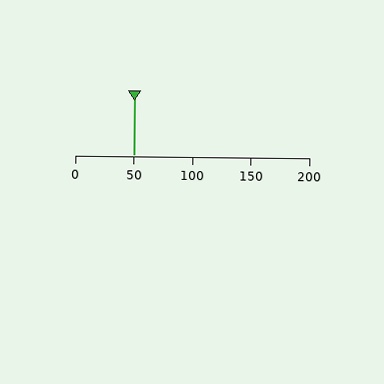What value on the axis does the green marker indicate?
The marker indicates approximately 50.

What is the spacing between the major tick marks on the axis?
The major ticks are spaced 50 apart.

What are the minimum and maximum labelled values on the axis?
The axis runs from 0 to 200.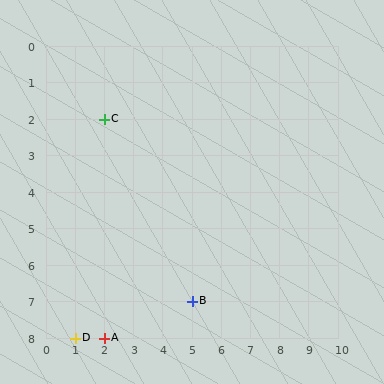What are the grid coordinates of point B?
Point B is at grid coordinates (5, 7).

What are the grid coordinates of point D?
Point D is at grid coordinates (1, 8).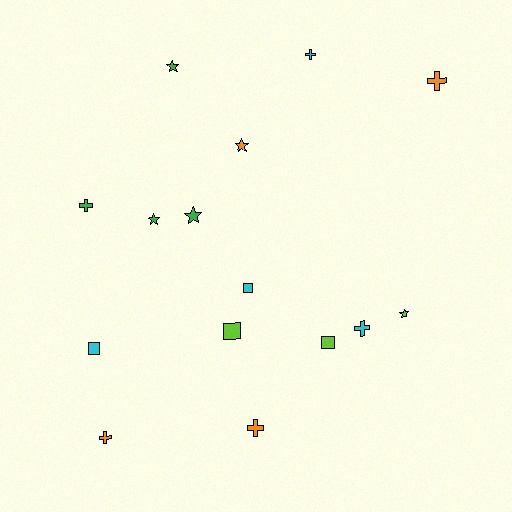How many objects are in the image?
There are 15 objects.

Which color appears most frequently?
Cyan, with 4 objects.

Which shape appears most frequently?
Cross, with 6 objects.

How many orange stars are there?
There is 1 orange star.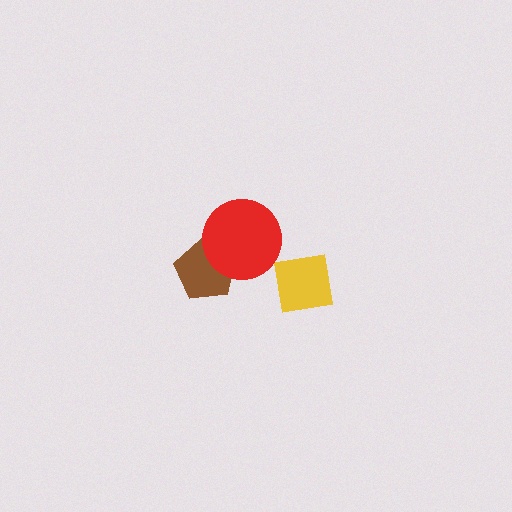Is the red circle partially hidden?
No, no other shape covers it.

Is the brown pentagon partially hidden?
Yes, it is partially covered by another shape.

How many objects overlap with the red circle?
1 object overlaps with the red circle.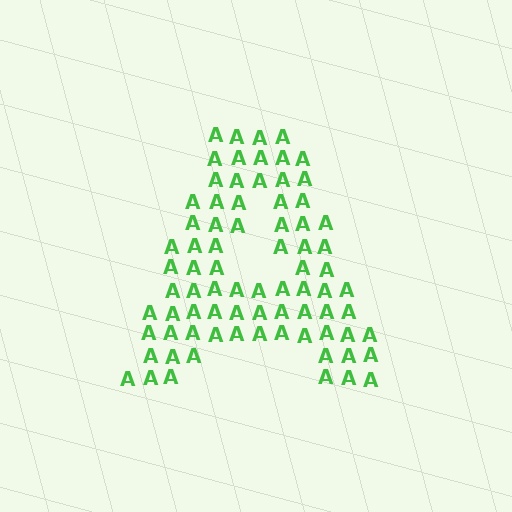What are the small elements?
The small elements are letter A's.